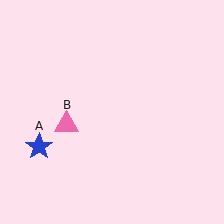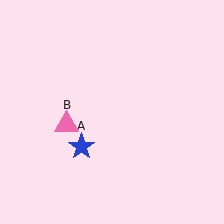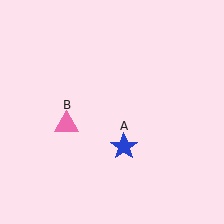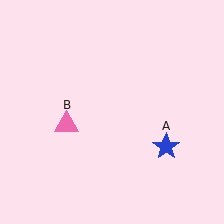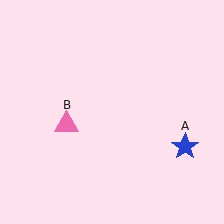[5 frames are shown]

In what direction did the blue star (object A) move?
The blue star (object A) moved right.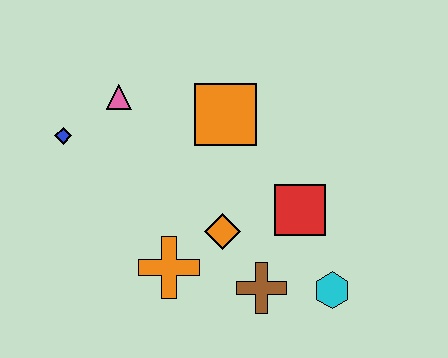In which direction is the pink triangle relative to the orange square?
The pink triangle is to the left of the orange square.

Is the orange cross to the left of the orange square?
Yes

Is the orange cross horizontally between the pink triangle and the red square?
Yes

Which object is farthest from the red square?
The blue diamond is farthest from the red square.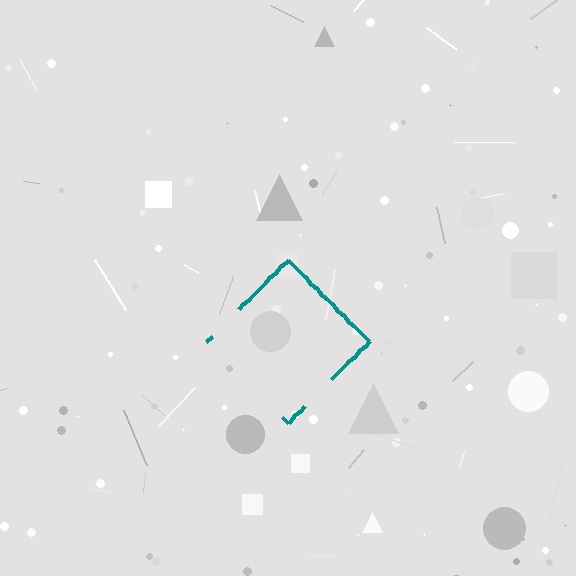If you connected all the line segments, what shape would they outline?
They would outline a diamond.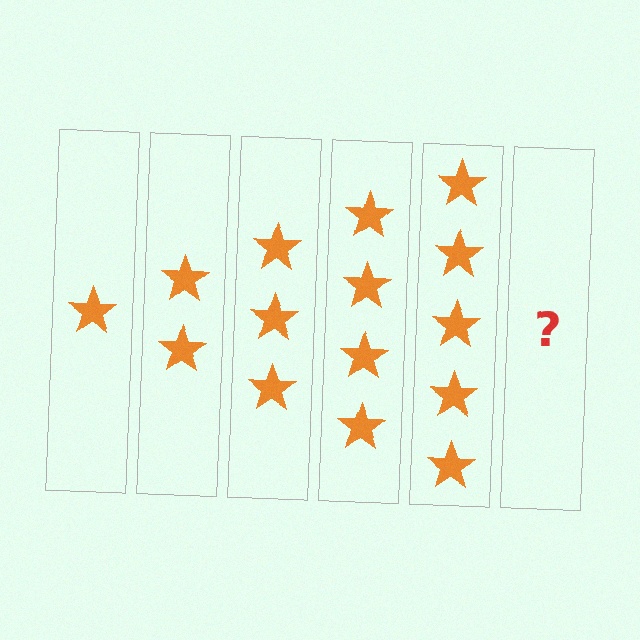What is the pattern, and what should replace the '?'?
The pattern is that each step adds one more star. The '?' should be 6 stars.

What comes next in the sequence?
The next element should be 6 stars.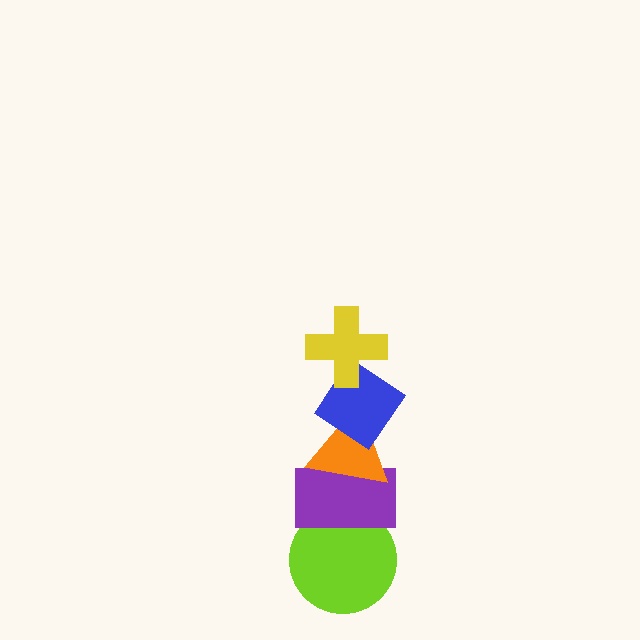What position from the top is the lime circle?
The lime circle is 5th from the top.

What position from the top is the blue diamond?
The blue diamond is 2nd from the top.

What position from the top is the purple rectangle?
The purple rectangle is 4th from the top.